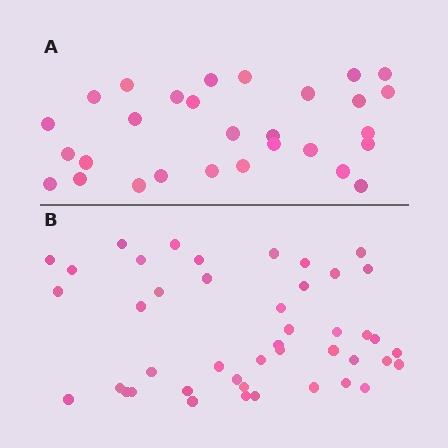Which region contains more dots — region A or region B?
Region B (the bottom region) has more dots.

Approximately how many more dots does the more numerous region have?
Region B has approximately 15 more dots than region A.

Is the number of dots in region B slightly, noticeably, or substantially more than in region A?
Region B has substantially more. The ratio is roughly 1.5 to 1.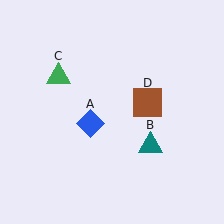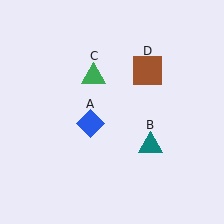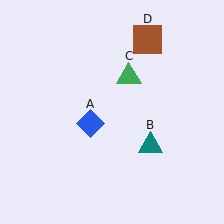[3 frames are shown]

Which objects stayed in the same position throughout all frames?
Blue diamond (object A) and teal triangle (object B) remained stationary.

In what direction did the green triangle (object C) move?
The green triangle (object C) moved right.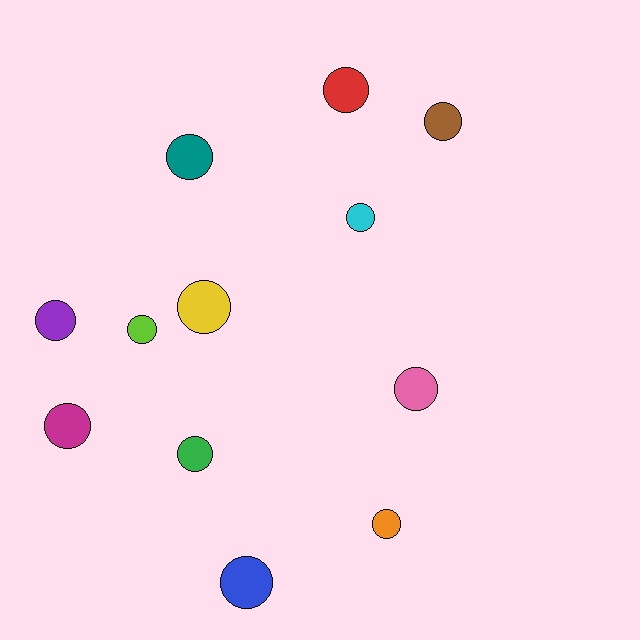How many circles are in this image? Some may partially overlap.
There are 12 circles.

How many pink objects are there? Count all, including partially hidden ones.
There is 1 pink object.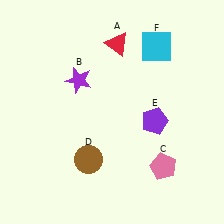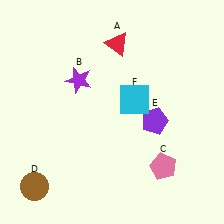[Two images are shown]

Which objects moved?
The objects that moved are: the brown circle (D), the cyan square (F).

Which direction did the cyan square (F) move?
The cyan square (F) moved down.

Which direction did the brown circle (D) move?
The brown circle (D) moved left.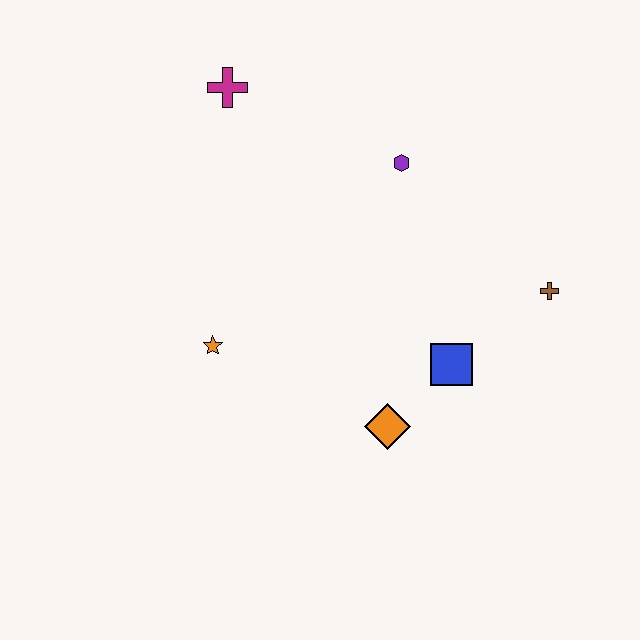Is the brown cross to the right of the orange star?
Yes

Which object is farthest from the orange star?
The brown cross is farthest from the orange star.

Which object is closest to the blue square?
The orange diamond is closest to the blue square.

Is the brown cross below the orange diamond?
No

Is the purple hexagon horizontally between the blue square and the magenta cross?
Yes